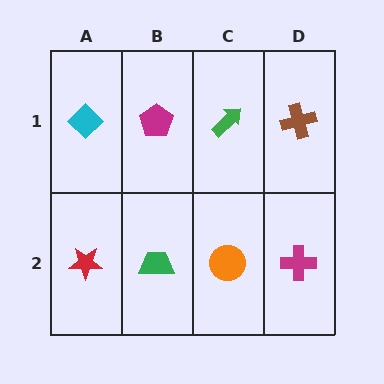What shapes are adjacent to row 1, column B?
A green trapezoid (row 2, column B), a cyan diamond (row 1, column A), a green arrow (row 1, column C).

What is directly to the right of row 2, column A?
A green trapezoid.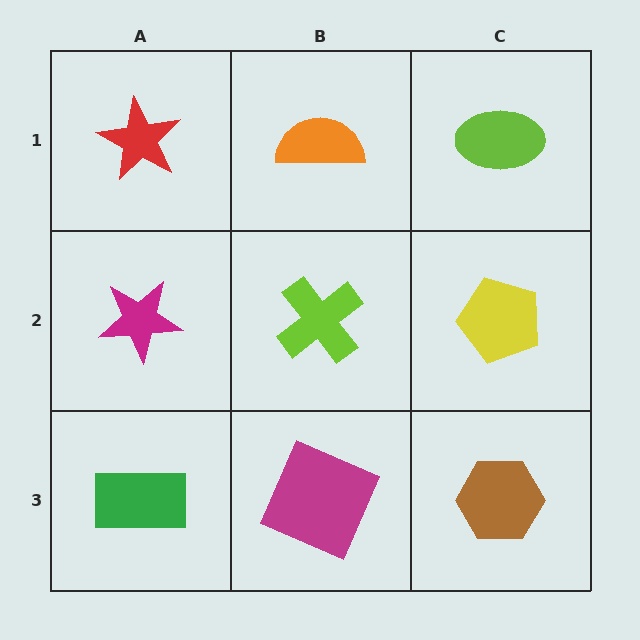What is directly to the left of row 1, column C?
An orange semicircle.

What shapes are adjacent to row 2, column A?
A red star (row 1, column A), a green rectangle (row 3, column A), a lime cross (row 2, column B).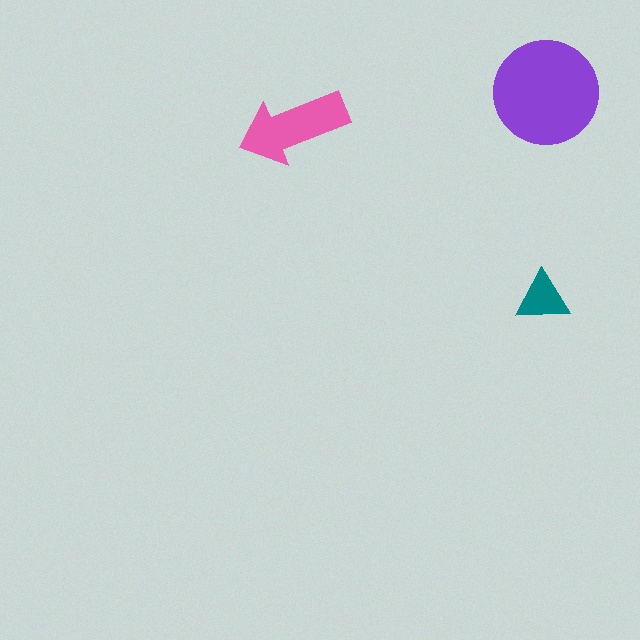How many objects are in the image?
There are 3 objects in the image.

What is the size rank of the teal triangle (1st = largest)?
3rd.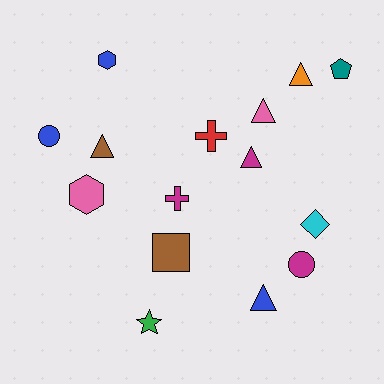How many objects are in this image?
There are 15 objects.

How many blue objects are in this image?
There are 3 blue objects.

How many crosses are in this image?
There are 2 crosses.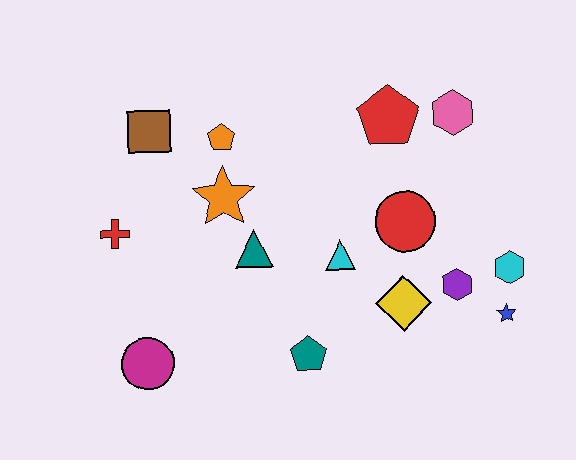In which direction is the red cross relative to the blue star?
The red cross is to the left of the blue star.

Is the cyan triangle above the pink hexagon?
No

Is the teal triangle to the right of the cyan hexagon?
No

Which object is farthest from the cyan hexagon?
The red cross is farthest from the cyan hexagon.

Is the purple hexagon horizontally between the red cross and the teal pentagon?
No